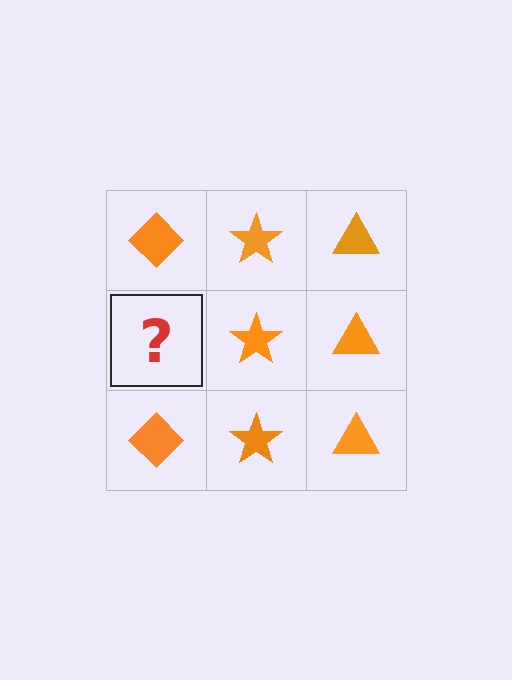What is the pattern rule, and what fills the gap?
The rule is that each column has a consistent shape. The gap should be filled with an orange diamond.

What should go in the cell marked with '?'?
The missing cell should contain an orange diamond.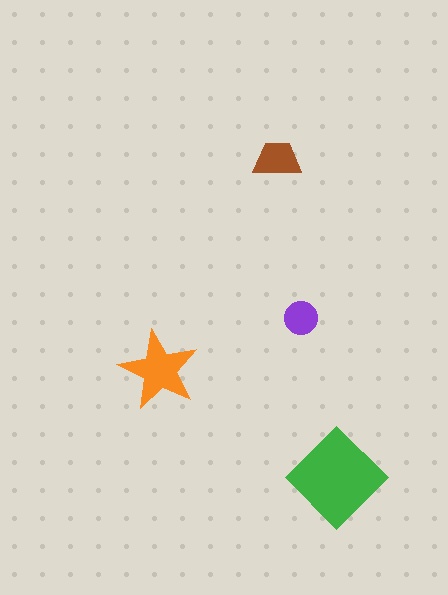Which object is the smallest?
The purple circle.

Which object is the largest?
The green diamond.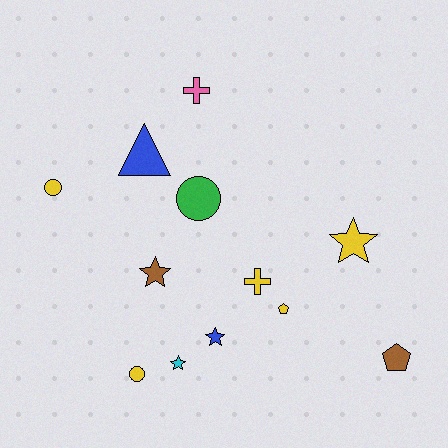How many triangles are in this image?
There is 1 triangle.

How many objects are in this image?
There are 12 objects.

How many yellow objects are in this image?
There are 5 yellow objects.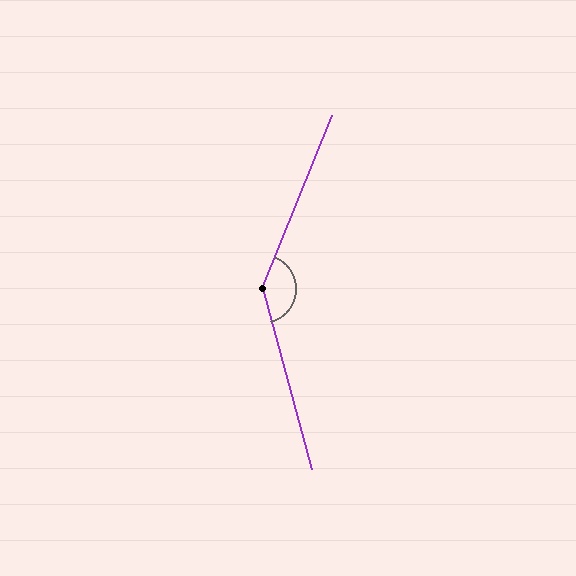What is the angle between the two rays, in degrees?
Approximately 143 degrees.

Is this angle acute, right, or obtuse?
It is obtuse.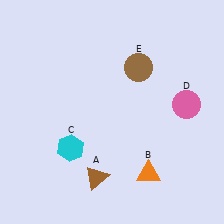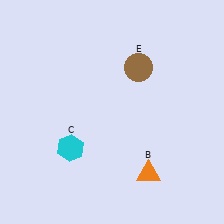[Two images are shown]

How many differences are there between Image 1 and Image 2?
There are 2 differences between the two images.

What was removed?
The pink circle (D), the brown triangle (A) were removed in Image 2.